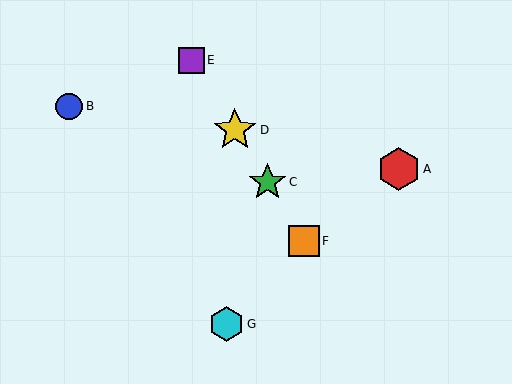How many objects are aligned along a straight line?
4 objects (C, D, E, F) are aligned along a straight line.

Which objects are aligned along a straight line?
Objects C, D, E, F are aligned along a straight line.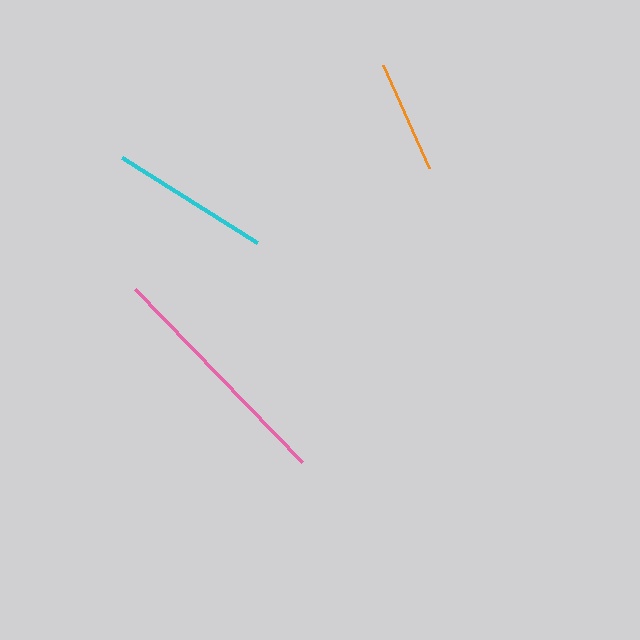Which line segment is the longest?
The pink line is the longest at approximately 240 pixels.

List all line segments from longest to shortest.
From longest to shortest: pink, cyan, orange.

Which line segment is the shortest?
The orange line is the shortest at approximately 113 pixels.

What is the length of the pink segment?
The pink segment is approximately 240 pixels long.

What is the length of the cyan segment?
The cyan segment is approximately 159 pixels long.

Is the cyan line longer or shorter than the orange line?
The cyan line is longer than the orange line.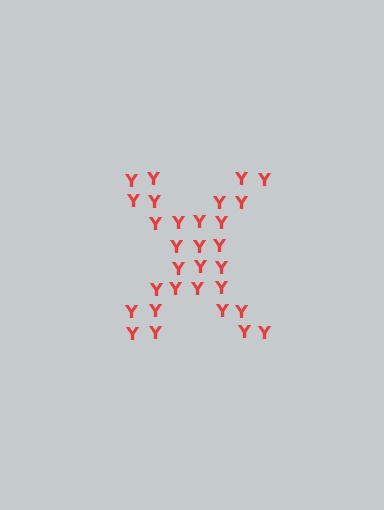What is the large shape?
The large shape is the letter X.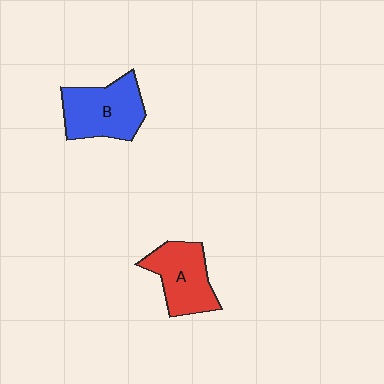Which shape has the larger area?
Shape B (blue).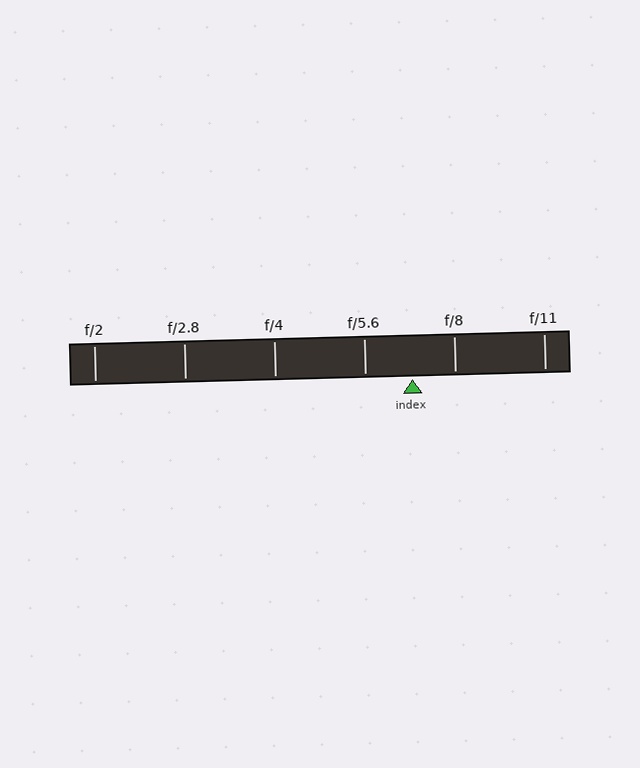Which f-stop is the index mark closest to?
The index mark is closest to f/8.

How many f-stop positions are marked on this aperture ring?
There are 6 f-stop positions marked.